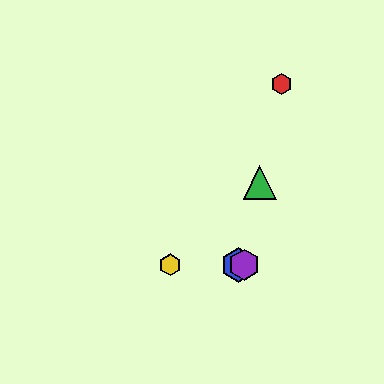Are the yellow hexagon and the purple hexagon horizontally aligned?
Yes, both are at y≈265.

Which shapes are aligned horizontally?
The blue hexagon, the yellow hexagon, the purple hexagon are aligned horizontally.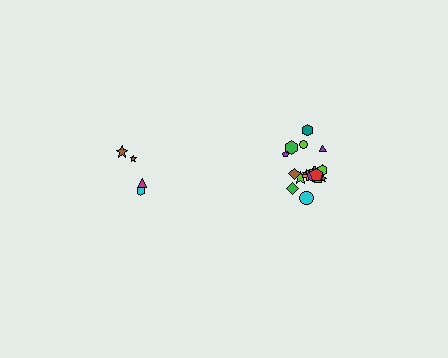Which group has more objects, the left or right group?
The right group.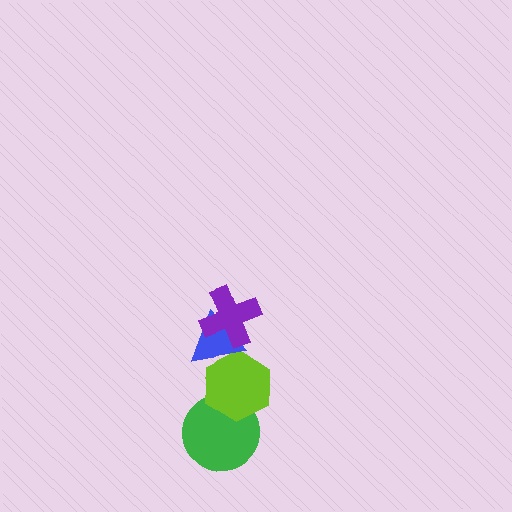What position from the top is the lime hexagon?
The lime hexagon is 3rd from the top.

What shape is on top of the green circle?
The lime hexagon is on top of the green circle.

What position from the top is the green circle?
The green circle is 4th from the top.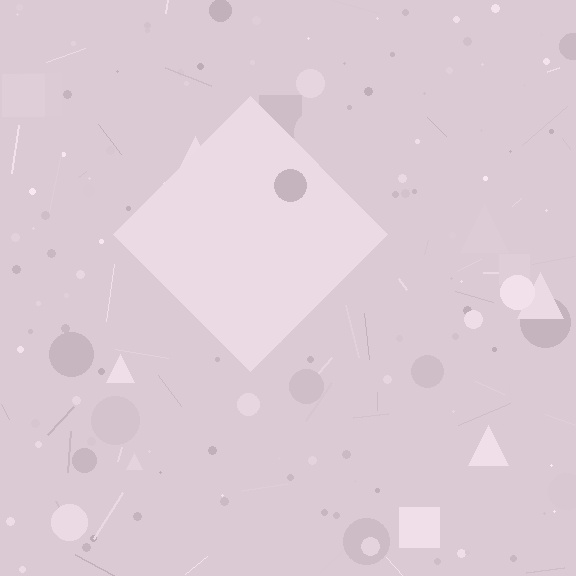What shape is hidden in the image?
A diamond is hidden in the image.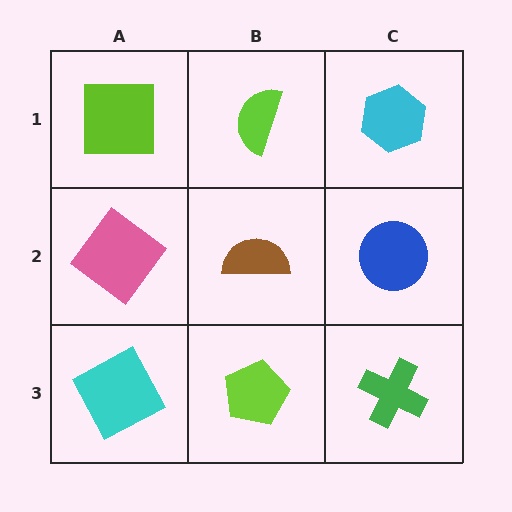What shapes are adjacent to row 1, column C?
A blue circle (row 2, column C), a lime semicircle (row 1, column B).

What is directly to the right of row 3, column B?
A green cross.